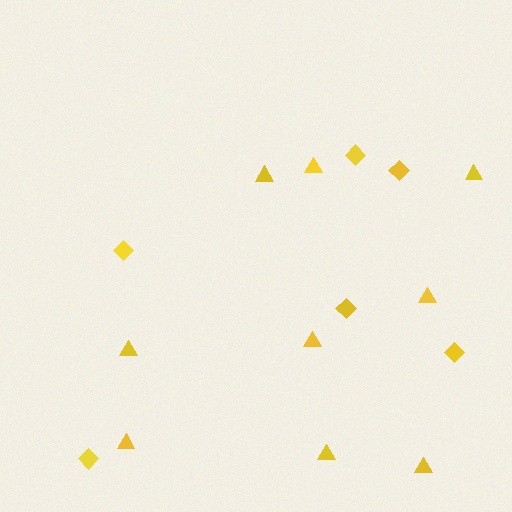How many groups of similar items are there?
There are 2 groups: one group of diamonds (6) and one group of triangles (9).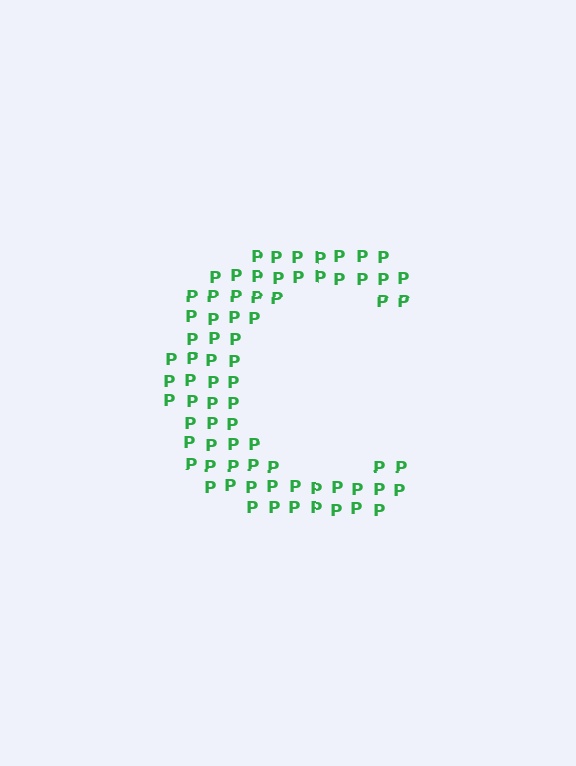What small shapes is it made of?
It is made of small letter P's.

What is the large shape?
The large shape is the letter C.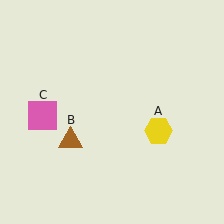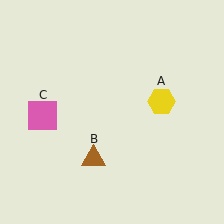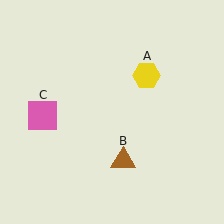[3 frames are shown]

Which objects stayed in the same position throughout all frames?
Pink square (object C) remained stationary.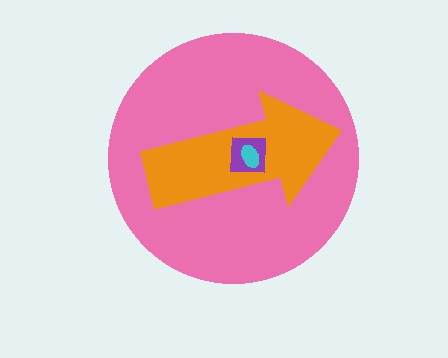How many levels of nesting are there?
4.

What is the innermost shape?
The cyan ellipse.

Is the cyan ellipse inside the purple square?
Yes.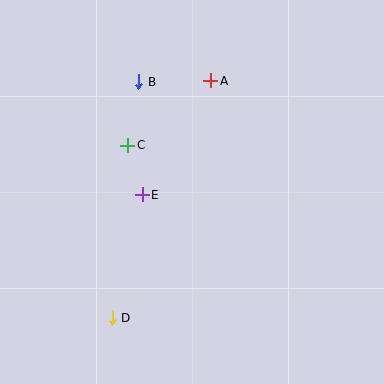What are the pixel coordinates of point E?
Point E is at (142, 195).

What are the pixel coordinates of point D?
Point D is at (112, 318).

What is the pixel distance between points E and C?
The distance between E and C is 52 pixels.